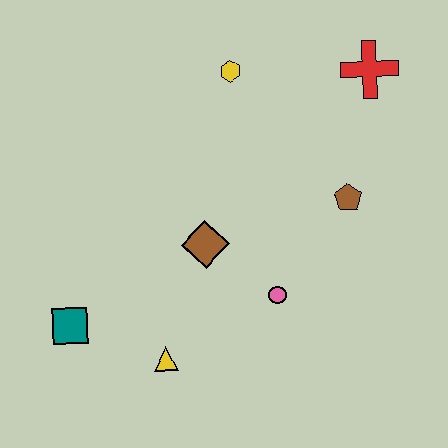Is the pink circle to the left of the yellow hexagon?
No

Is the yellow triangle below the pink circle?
Yes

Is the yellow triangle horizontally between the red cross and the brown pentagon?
No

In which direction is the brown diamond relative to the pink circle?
The brown diamond is to the left of the pink circle.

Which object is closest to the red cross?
The brown pentagon is closest to the red cross.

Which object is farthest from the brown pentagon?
The teal square is farthest from the brown pentagon.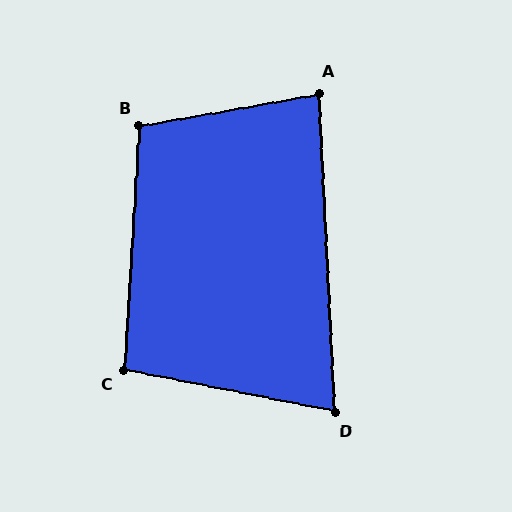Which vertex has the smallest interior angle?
D, at approximately 76 degrees.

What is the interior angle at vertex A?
Approximately 83 degrees (acute).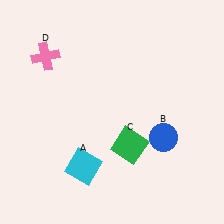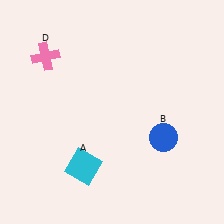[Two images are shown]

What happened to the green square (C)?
The green square (C) was removed in Image 2. It was in the bottom-right area of Image 1.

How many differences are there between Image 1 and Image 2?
There is 1 difference between the two images.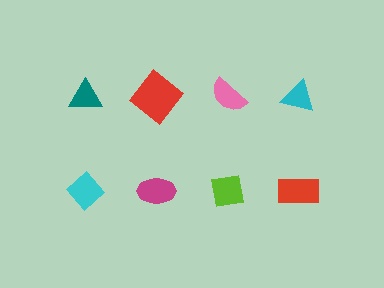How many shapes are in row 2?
4 shapes.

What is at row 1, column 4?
A cyan triangle.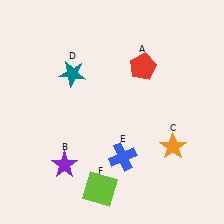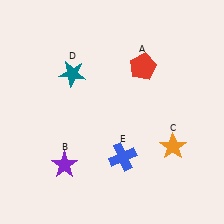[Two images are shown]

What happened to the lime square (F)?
The lime square (F) was removed in Image 2. It was in the bottom-left area of Image 1.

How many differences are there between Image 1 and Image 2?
There is 1 difference between the two images.